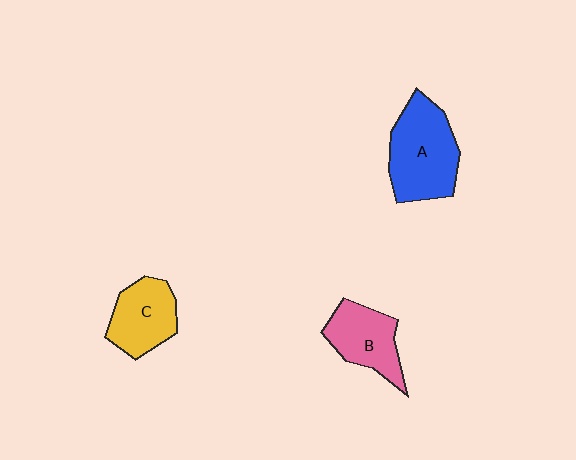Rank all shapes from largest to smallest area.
From largest to smallest: A (blue), B (pink), C (yellow).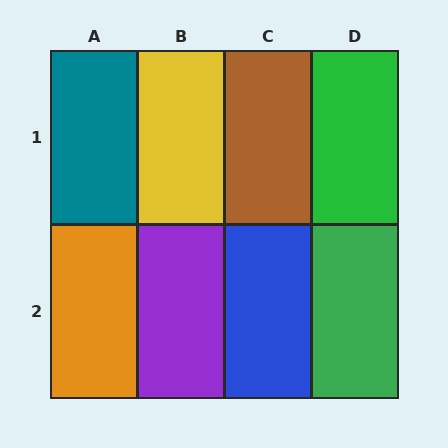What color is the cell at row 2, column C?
Blue.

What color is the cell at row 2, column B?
Purple.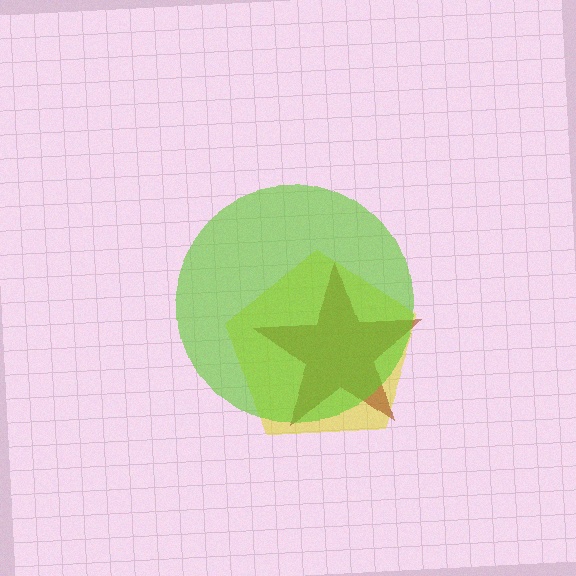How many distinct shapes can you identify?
There are 3 distinct shapes: a yellow pentagon, a brown star, a lime circle.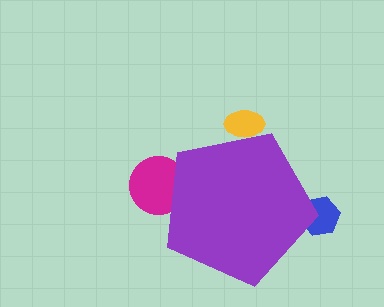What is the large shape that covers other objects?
A purple pentagon.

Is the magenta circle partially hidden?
Yes, the magenta circle is partially hidden behind the purple pentagon.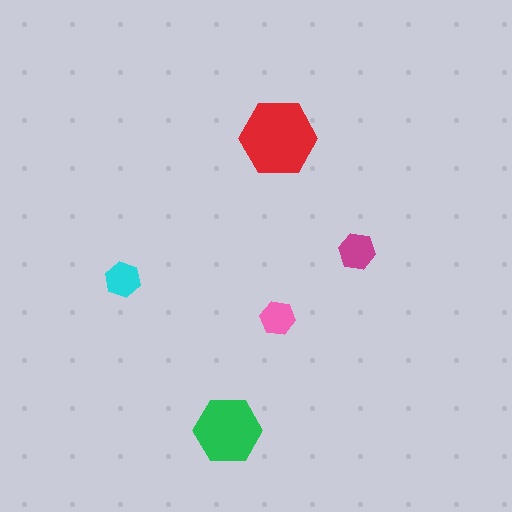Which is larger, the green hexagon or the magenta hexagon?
The green one.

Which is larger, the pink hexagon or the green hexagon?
The green one.